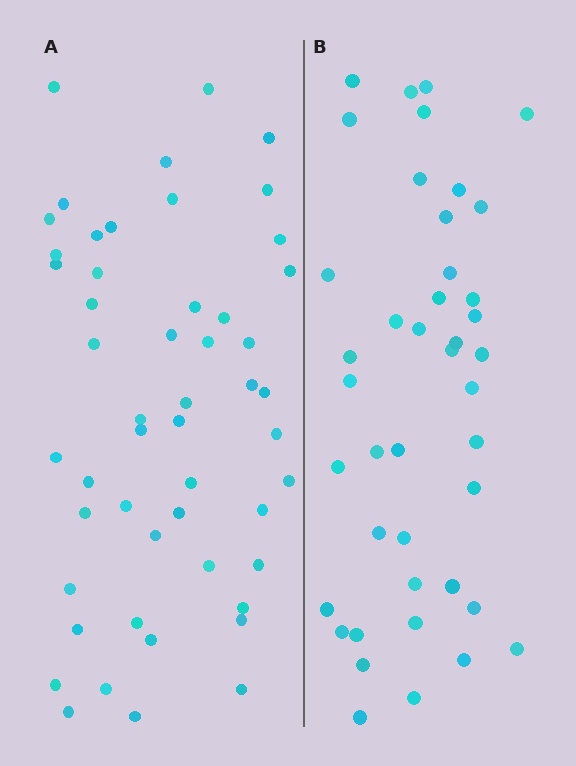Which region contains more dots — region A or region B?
Region A (the left region) has more dots.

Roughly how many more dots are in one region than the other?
Region A has roughly 8 or so more dots than region B.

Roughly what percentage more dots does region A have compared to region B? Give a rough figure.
About 20% more.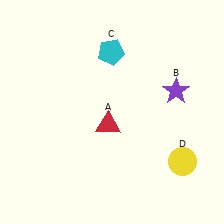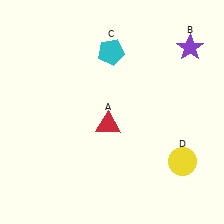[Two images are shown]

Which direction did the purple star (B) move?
The purple star (B) moved up.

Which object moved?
The purple star (B) moved up.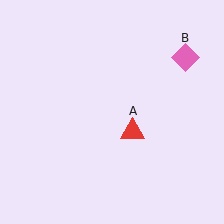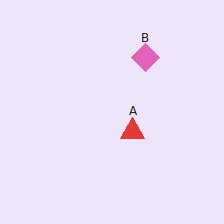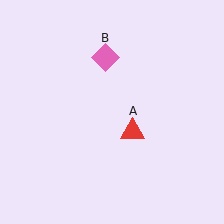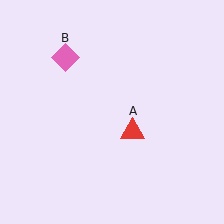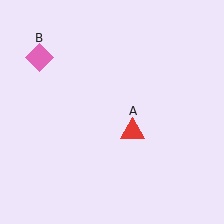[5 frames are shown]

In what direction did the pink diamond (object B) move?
The pink diamond (object B) moved left.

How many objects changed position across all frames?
1 object changed position: pink diamond (object B).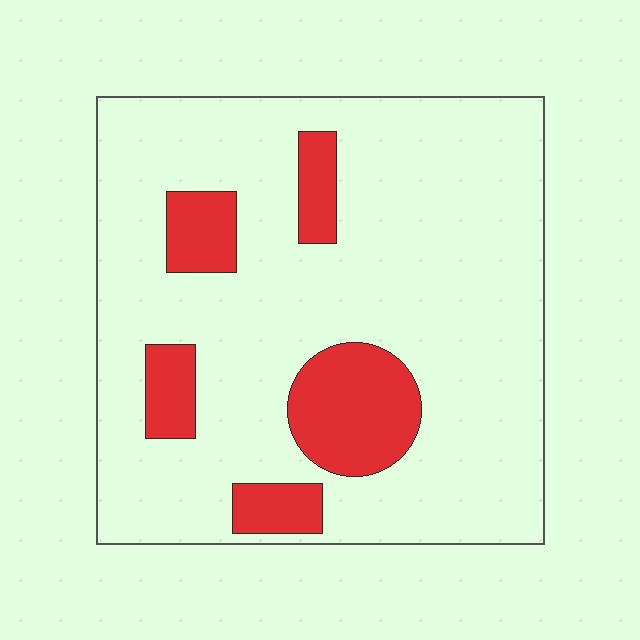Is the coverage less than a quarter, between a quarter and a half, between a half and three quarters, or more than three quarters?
Less than a quarter.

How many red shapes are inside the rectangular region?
5.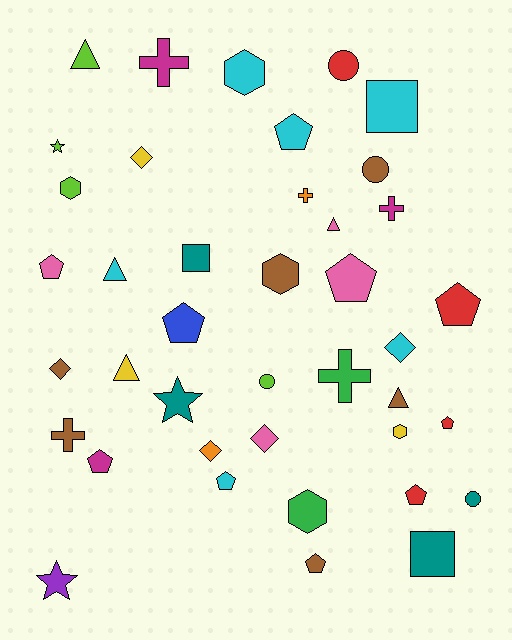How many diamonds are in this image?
There are 5 diamonds.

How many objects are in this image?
There are 40 objects.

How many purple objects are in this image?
There is 1 purple object.